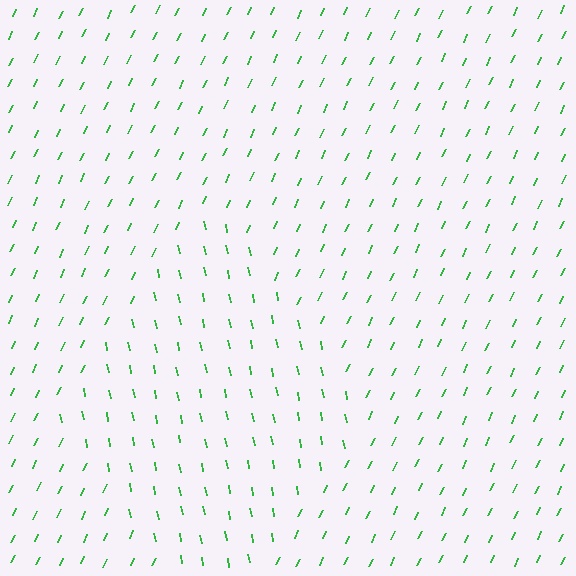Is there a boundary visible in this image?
Yes, there is a texture boundary formed by a change in line orientation.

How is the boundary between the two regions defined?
The boundary is defined purely by a change in line orientation (approximately 36 degrees difference). All lines are the same color and thickness.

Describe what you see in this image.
The image is filled with small green line segments. A diamond region in the image has lines oriented differently from the surrounding lines, creating a visible texture boundary.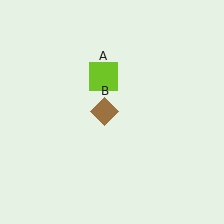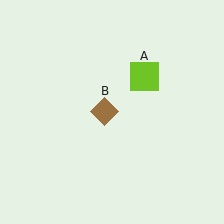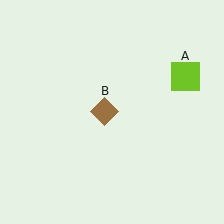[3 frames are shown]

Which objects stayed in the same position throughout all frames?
Brown diamond (object B) remained stationary.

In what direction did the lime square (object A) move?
The lime square (object A) moved right.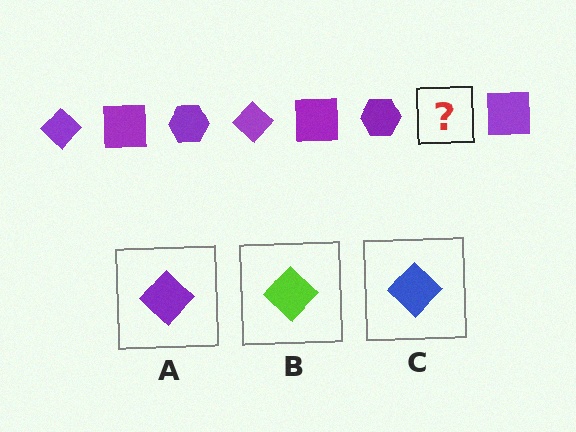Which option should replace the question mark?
Option A.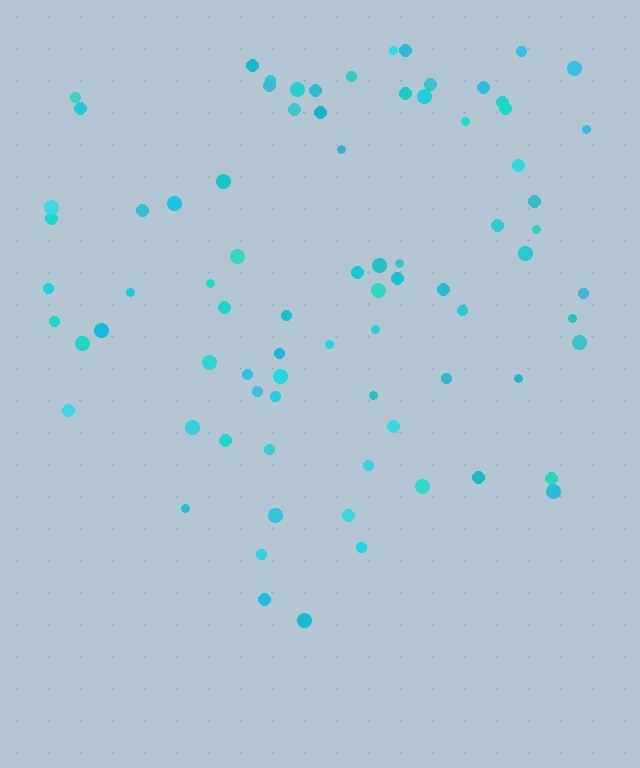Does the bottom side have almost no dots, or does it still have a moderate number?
Still a moderate number, just noticeably fewer than the top.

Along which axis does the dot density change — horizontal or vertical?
Vertical.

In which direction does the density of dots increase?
From bottom to top, with the top side densest.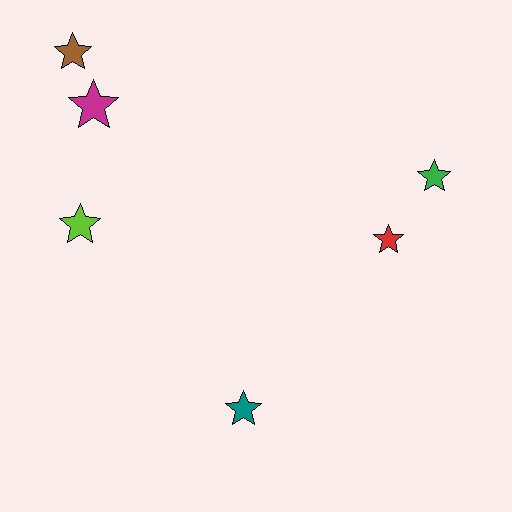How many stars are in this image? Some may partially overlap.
There are 6 stars.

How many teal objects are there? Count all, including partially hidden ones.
There is 1 teal object.